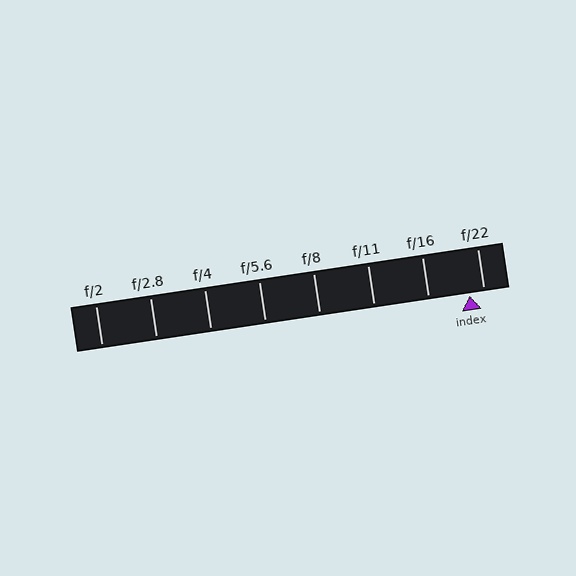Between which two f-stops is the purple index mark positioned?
The index mark is between f/16 and f/22.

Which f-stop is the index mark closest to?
The index mark is closest to f/22.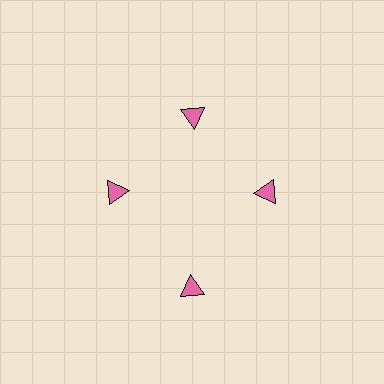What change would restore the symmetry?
The symmetry would be restored by moving it inward, back onto the ring so that all 4 triangles sit at equal angles and equal distance from the center.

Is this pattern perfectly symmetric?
No. The 4 pink triangles are arranged in a ring, but one element near the 6 o'clock position is pushed outward from the center, breaking the 4-fold rotational symmetry.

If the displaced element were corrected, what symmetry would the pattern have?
It would have 4-fold rotational symmetry — the pattern would map onto itself every 90 degrees.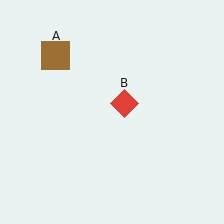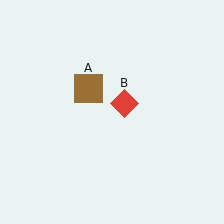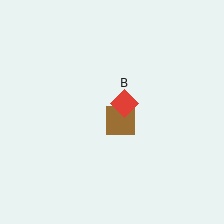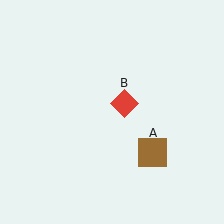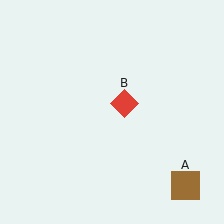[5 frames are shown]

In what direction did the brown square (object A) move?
The brown square (object A) moved down and to the right.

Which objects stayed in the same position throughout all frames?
Red diamond (object B) remained stationary.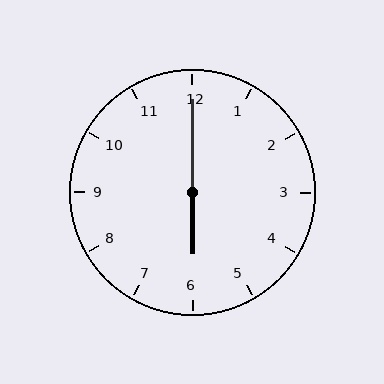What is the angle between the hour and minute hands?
Approximately 180 degrees.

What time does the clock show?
6:00.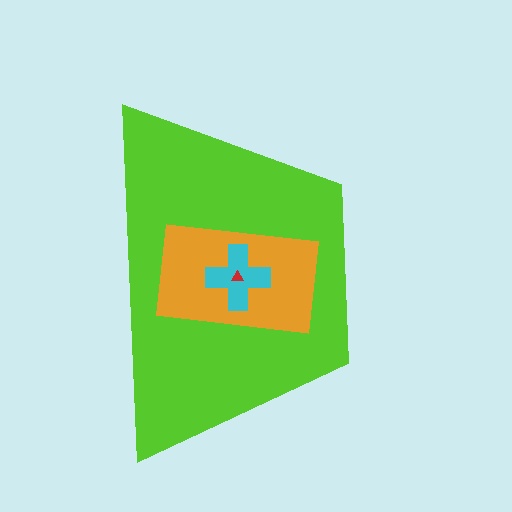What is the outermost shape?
The lime trapezoid.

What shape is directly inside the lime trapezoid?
The orange rectangle.